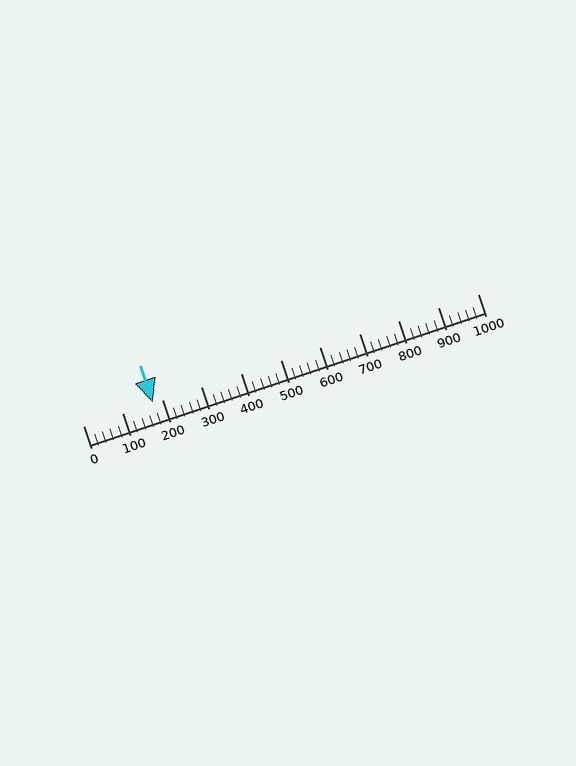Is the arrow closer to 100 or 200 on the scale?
The arrow is closer to 200.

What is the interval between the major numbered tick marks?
The major tick marks are spaced 100 units apart.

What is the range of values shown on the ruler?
The ruler shows values from 0 to 1000.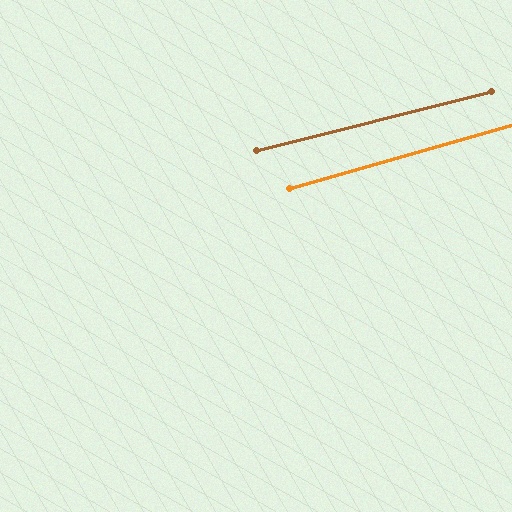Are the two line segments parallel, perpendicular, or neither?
Parallel — their directions differ by only 1.7°.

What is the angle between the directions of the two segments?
Approximately 2 degrees.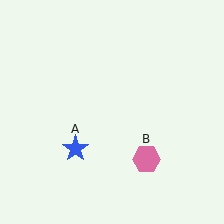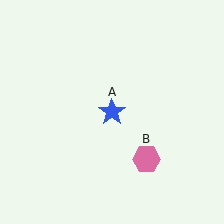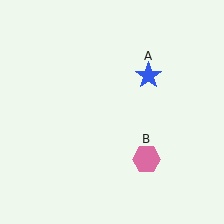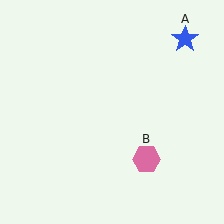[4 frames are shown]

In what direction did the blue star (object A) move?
The blue star (object A) moved up and to the right.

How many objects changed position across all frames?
1 object changed position: blue star (object A).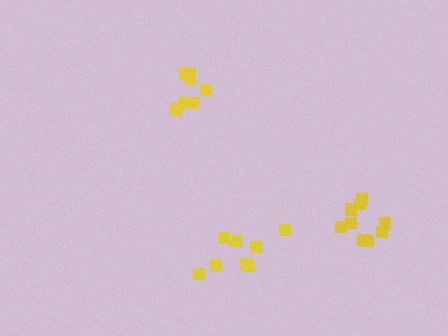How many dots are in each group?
Group 1: 7 dots, Group 2: 8 dots, Group 3: 9 dots (24 total).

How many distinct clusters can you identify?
There are 3 distinct clusters.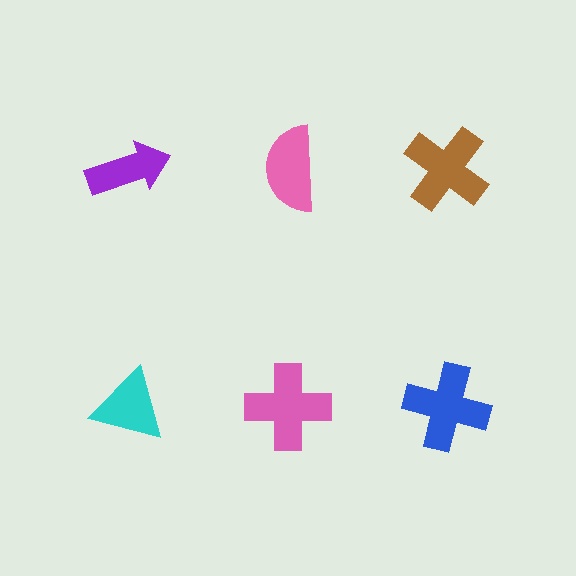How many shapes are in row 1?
3 shapes.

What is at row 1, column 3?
A brown cross.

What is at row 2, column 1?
A cyan triangle.